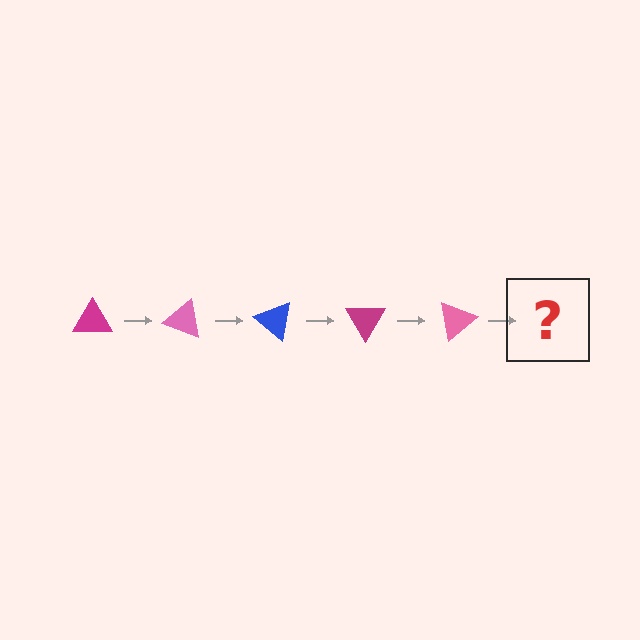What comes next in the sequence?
The next element should be a blue triangle, rotated 100 degrees from the start.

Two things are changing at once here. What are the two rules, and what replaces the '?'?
The two rules are that it rotates 20 degrees each step and the color cycles through magenta, pink, and blue. The '?' should be a blue triangle, rotated 100 degrees from the start.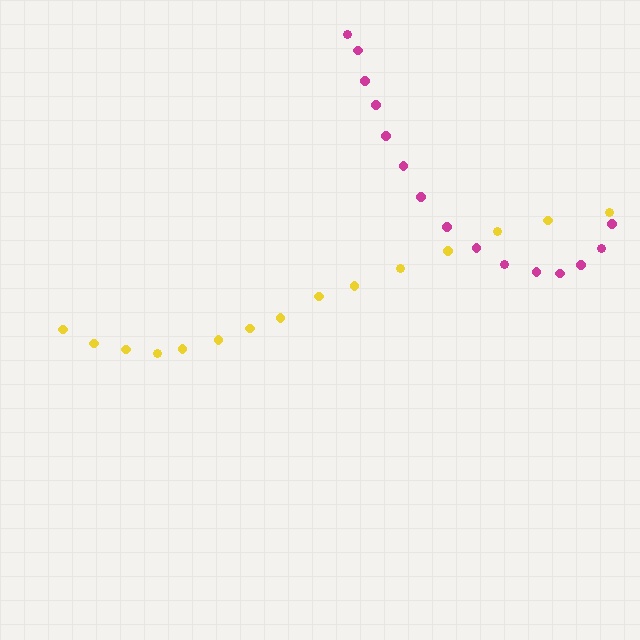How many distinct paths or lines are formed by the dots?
There are 2 distinct paths.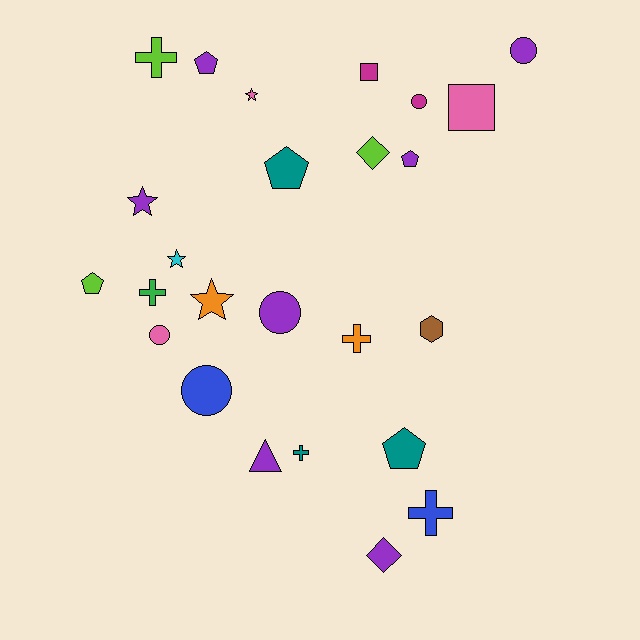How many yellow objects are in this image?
There are no yellow objects.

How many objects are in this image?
There are 25 objects.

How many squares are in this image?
There are 2 squares.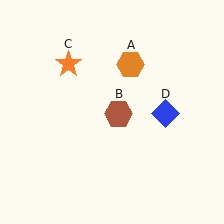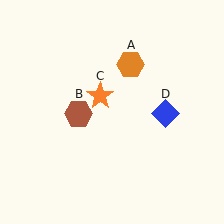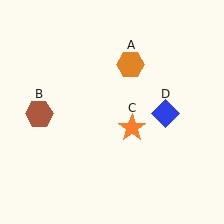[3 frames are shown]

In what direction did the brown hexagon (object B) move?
The brown hexagon (object B) moved left.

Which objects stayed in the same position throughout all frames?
Orange hexagon (object A) and blue diamond (object D) remained stationary.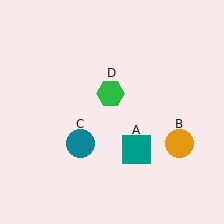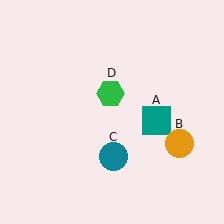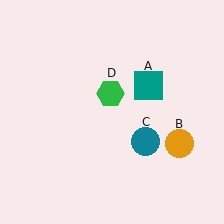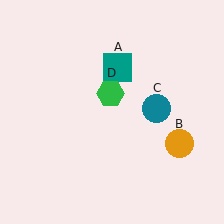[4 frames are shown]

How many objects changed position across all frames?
2 objects changed position: teal square (object A), teal circle (object C).